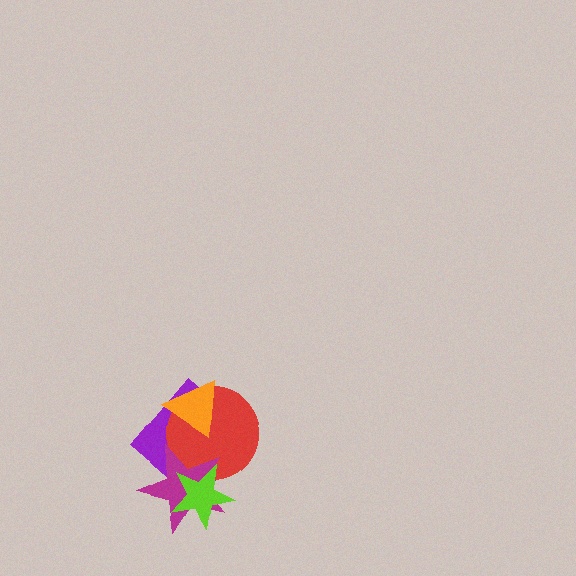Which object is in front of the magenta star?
The lime star is in front of the magenta star.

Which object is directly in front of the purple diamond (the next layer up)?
The red circle is directly in front of the purple diamond.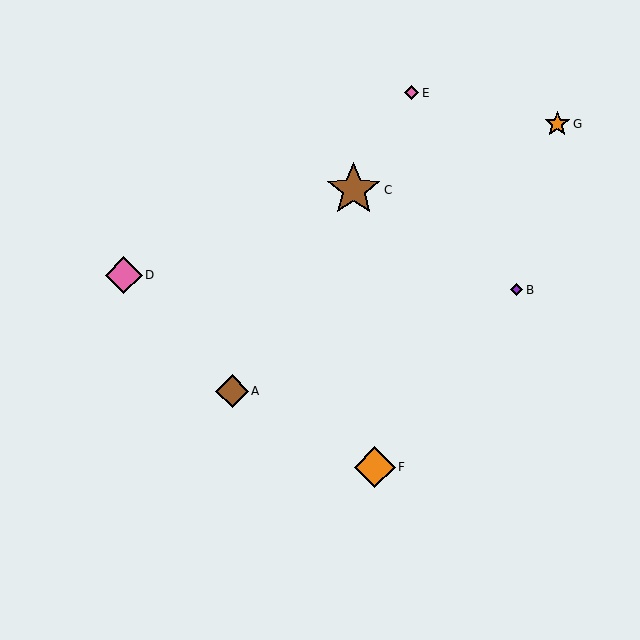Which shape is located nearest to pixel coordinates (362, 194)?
The brown star (labeled C) at (354, 190) is nearest to that location.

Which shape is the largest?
The brown star (labeled C) is the largest.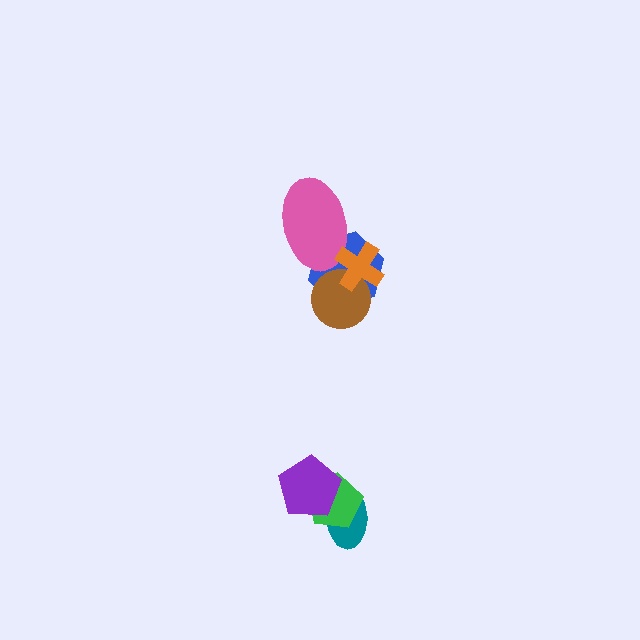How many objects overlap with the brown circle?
2 objects overlap with the brown circle.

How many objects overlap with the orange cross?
3 objects overlap with the orange cross.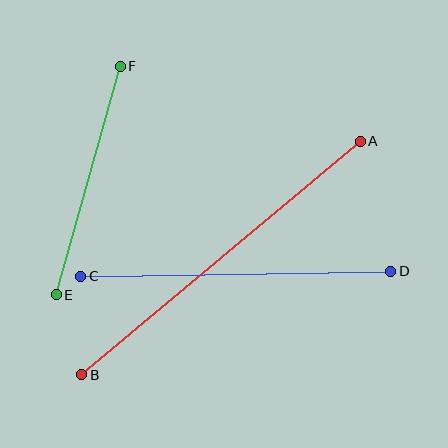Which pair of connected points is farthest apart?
Points A and B are farthest apart.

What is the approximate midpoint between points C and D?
The midpoint is at approximately (236, 274) pixels.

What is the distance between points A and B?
The distance is approximately 364 pixels.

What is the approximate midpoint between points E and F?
The midpoint is at approximately (88, 181) pixels.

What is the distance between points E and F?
The distance is approximately 237 pixels.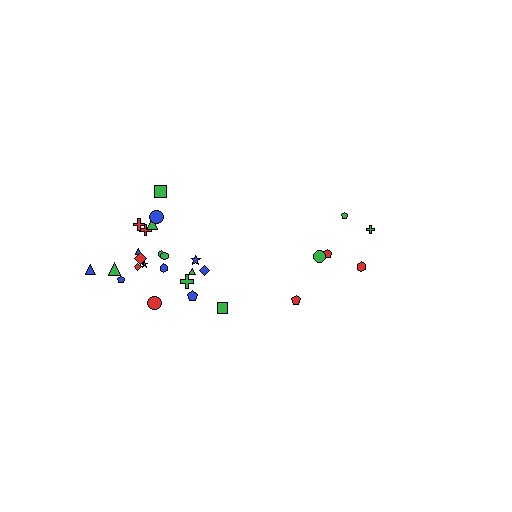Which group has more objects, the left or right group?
The left group.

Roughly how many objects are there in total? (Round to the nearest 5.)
Roughly 30 objects in total.